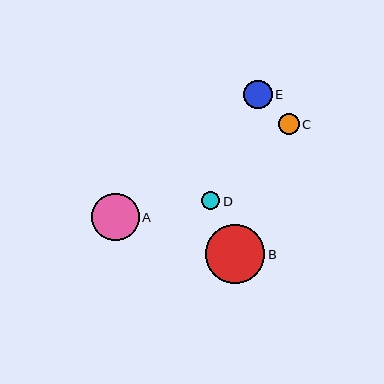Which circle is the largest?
Circle B is the largest with a size of approximately 60 pixels.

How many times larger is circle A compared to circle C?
Circle A is approximately 2.3 times the size of circle C.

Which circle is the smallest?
Circle D is the smallest with a size of approximately 18 pixels.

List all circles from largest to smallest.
From largest to smallest: B, A, E, C, D.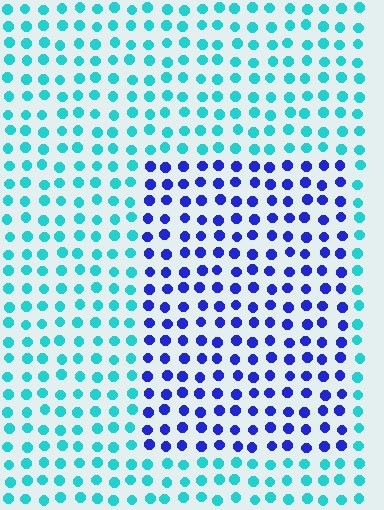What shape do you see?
I see a rectangle.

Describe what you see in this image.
The image is filled with small cyan elements in a uniform arrangement. A rectangle-shaped region is visible where the elements are tinted to a slightly different hue, forming a subtle color boundary.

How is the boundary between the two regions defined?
The boundary is defined purely by a slight shift in hue (about 59 degrees). Spacing, size, and orientation are identical on both sides.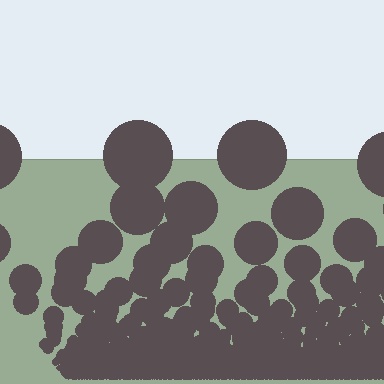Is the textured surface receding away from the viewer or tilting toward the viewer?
The surface appears to tilt toward the viewer. Texture elements get larger and sparser toward the top.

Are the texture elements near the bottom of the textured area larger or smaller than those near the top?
Smaller. The gradient is inverted — elements near the bottom are smaller and denser.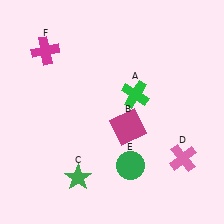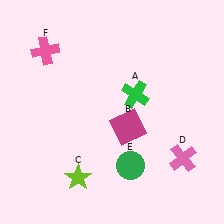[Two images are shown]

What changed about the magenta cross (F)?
In Image 1, F is magenta. In Image 2, it changed to pink.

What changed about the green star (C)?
In Image 1, C is green. In Image 2, it changed to lime.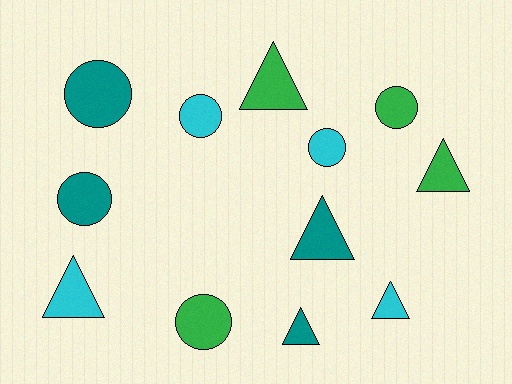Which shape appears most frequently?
Circle, with 6 objects.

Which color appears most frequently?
Cyan, with 4 objects.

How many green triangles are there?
There are 2 green triangles.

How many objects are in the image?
There are 12 objects.